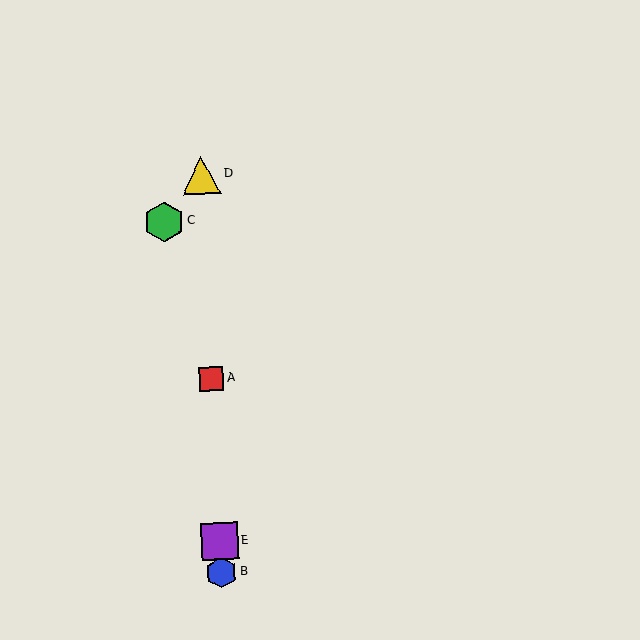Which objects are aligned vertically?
Objects A, B, D, E are aligned vertically.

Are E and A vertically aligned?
Yes, both are at x≈220.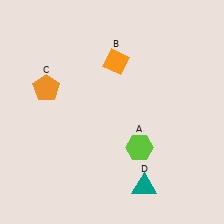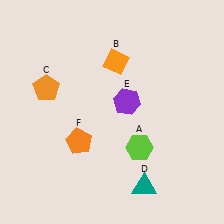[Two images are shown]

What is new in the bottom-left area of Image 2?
An orange pentagon (F) was added in the bottom-left area of Image 2.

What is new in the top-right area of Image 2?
A purple hexagon (E) was added in the top-right area of Image 2.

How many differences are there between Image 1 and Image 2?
There are 2 differences between the two images.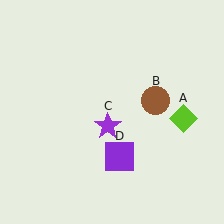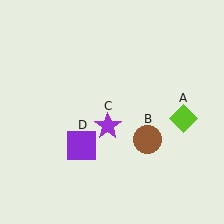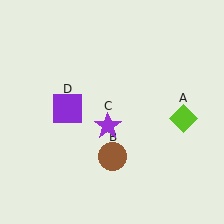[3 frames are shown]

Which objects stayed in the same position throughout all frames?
Lime diamond (object A) and purple star (object C) remained stationary.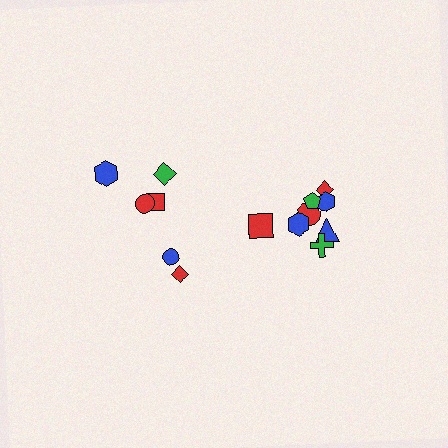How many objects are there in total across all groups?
There are 14 objects.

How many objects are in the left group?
There are 6 objects.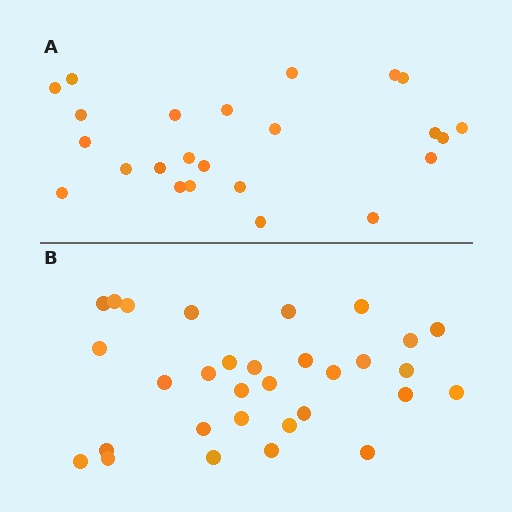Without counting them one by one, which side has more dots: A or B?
Region B (the bottom region) has more dots.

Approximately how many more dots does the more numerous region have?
Region B has roughly 8 or so more dots than region A.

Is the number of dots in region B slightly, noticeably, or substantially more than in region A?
Region B has noticeably more, but not dramatically so. The ratio is roughly 1.3 to 1.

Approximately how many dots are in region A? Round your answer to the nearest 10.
About 20 dots. (The exact count is 24, which rounds to 20.)